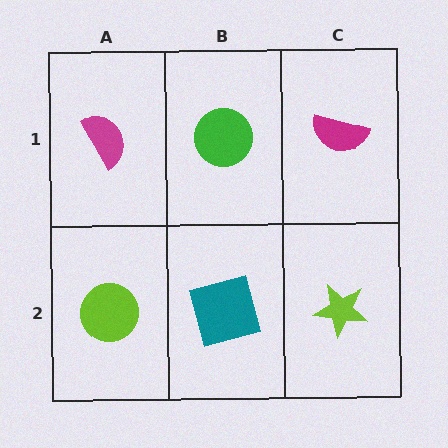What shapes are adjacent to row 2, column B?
A green circle (row 1, column B), a lime circle (row 2, column A), a lime star (row 2, column C).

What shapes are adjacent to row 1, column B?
A teal square (row 2, column B), a magenta semicircle (row 1, column A), a magenta semicircle (row 1, column C).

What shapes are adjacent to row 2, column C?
A magenta semicircle (row 1, column C), a teal square (row 2, column B).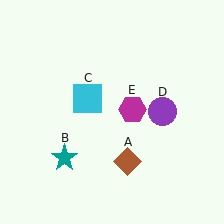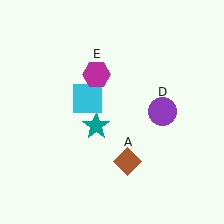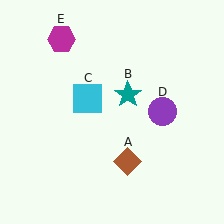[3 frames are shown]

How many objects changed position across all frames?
2 objects changed position: teal star (object B), magenta hexagon (object E).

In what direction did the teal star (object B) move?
The teal star (object B) moved up and to the right.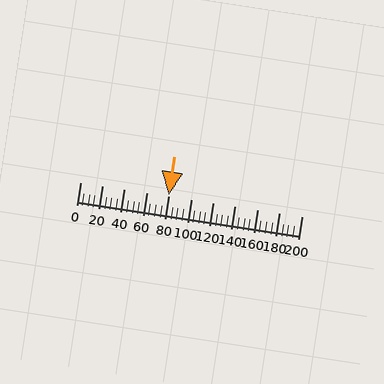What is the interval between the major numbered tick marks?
The major tick marks are spaced 20 units apart.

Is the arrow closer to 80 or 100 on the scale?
The arrow is closer to 80.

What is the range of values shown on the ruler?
The ruler shows values from 0 to 200.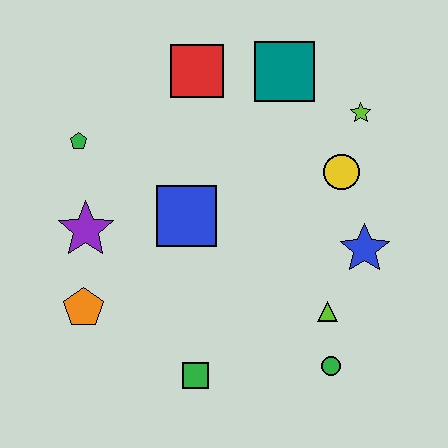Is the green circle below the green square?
No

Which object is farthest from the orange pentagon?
The lime star is farthest from the orange pentagon.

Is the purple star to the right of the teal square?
No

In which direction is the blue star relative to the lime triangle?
The blue star is above the lime triangle.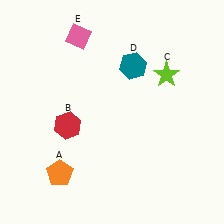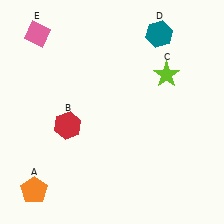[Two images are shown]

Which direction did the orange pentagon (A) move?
The orange pentagon (A) moved left.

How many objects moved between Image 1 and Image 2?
3 objects moved between the two images.